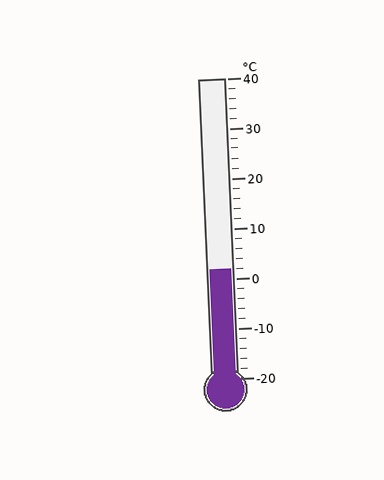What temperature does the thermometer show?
The thermometer shows approximately 2°C.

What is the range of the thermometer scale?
The thermometer scale ranges from -20°C to 40°C.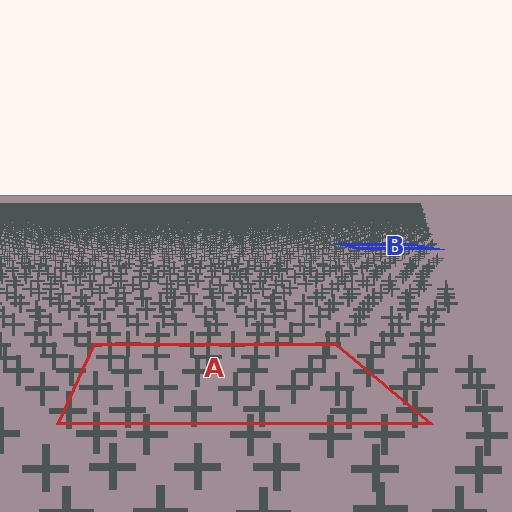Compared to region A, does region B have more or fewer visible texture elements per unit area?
Region B has more texture elements per unit area — they are packed more densely because it is farther away.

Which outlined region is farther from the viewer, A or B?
Region B is farther from the viewer — the texture elements inside it appear smaller and more densely packed.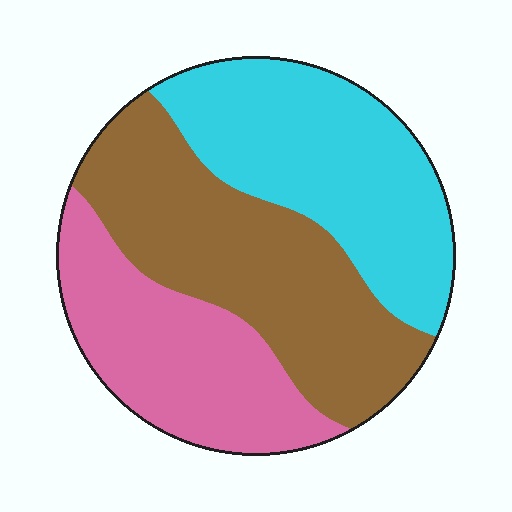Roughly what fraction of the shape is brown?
Brown covers 38% of the shape.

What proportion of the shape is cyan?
Cyan covers 34% of the shape.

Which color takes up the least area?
Pink, at roughly 30%.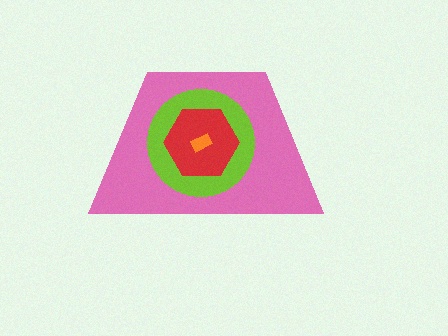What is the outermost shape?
The pink trapezoid.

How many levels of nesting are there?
4.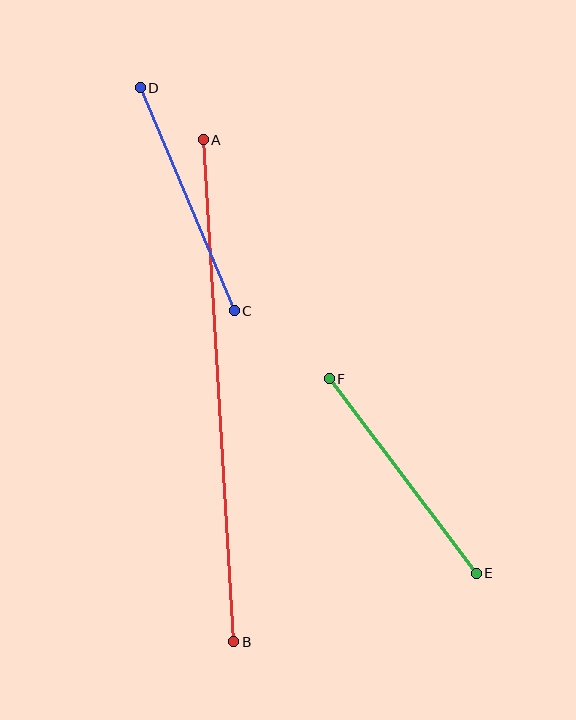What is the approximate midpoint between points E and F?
The midpoint is at approximately (403, 476) pixels.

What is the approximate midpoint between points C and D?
The midpoint is at approximately (187, 199) pixels.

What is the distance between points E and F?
The distance is approximately 244 pixels.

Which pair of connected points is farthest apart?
Points A and B are farthest apart.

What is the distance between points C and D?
The distance is approximately 242 pixels.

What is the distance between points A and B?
The distance is approximately 503 pixels.